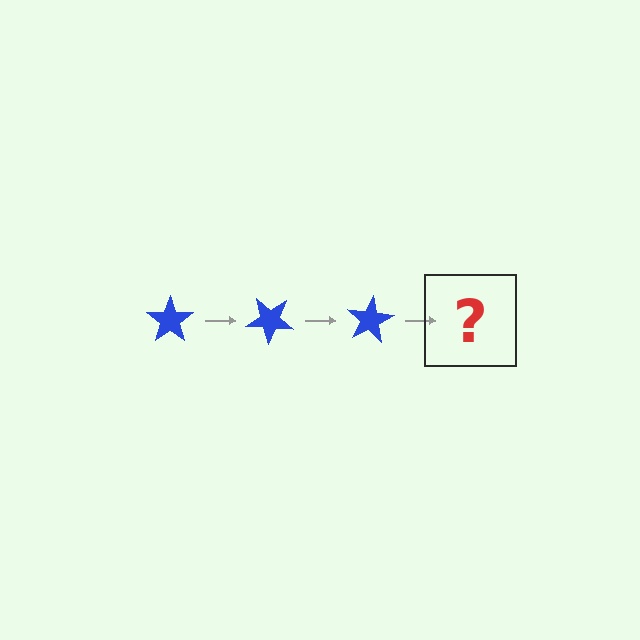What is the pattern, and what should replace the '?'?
The pattern is that the star rotates 40 degrees each step. The '?' should be a blue star rotated 120 degrees.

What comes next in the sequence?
The next element should be a blue star rotated 120 degrees.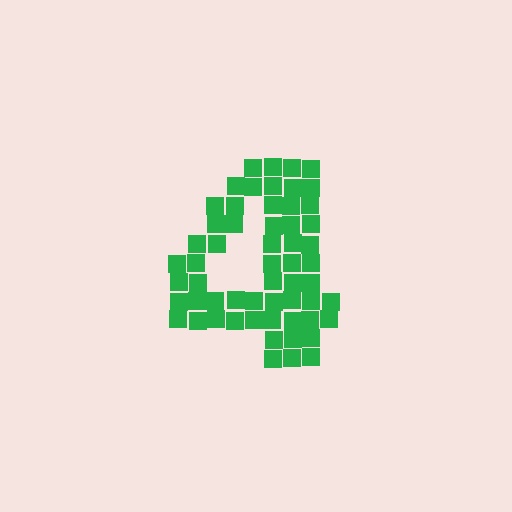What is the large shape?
The large shape is the digit 4.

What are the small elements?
The small elements are squares.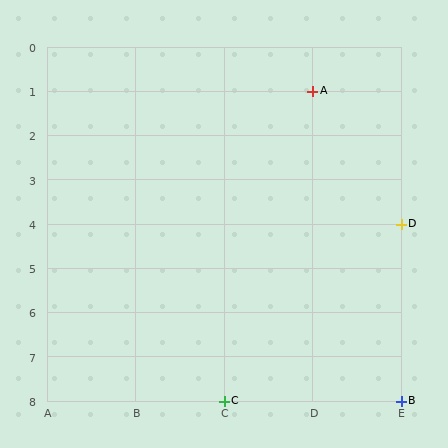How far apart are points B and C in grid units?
Points B and C are 2 columns apart.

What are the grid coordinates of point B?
Point B is at grid coordinates (E, 8).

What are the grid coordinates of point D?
Point D is at grid coordinates (E, 4).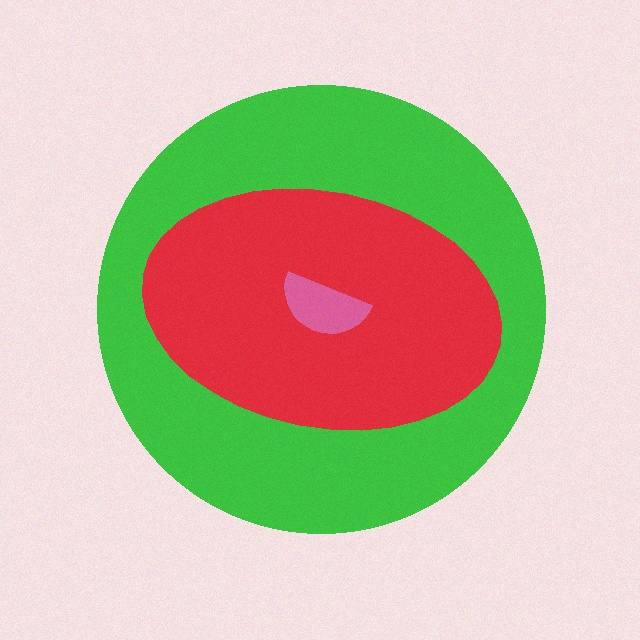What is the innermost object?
The pink semicircle.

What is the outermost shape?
The green circle.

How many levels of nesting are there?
3.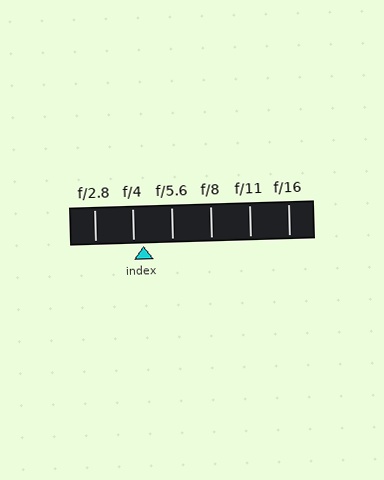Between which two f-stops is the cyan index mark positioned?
The index mark is between f/4 and f/5.6.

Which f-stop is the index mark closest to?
The index mark is closest to f/4.